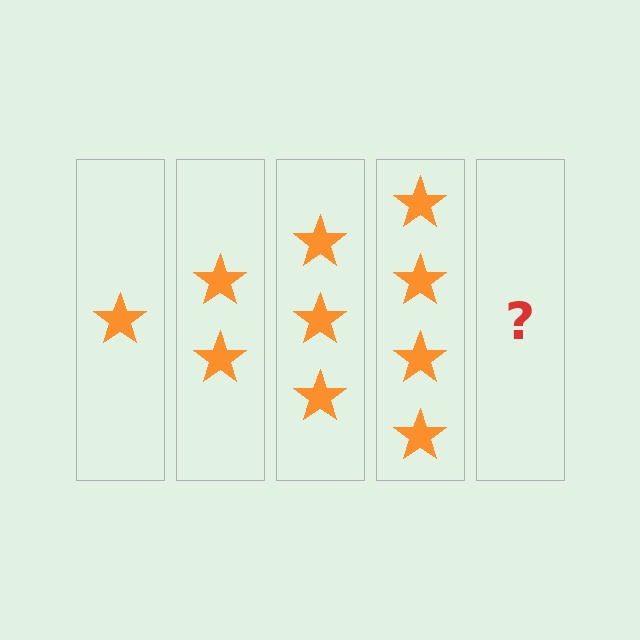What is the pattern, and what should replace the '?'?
The pattern is that each step adds one more star. The '?' should be 5 stars.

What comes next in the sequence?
The next element should be 5 stars.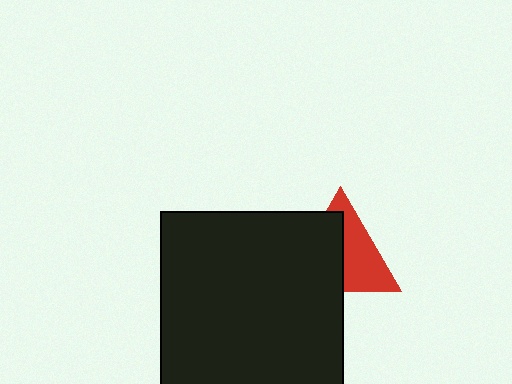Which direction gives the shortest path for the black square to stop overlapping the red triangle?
Moving left gives the shortest separation.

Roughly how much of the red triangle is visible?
About half of it is visible (roughly 50%).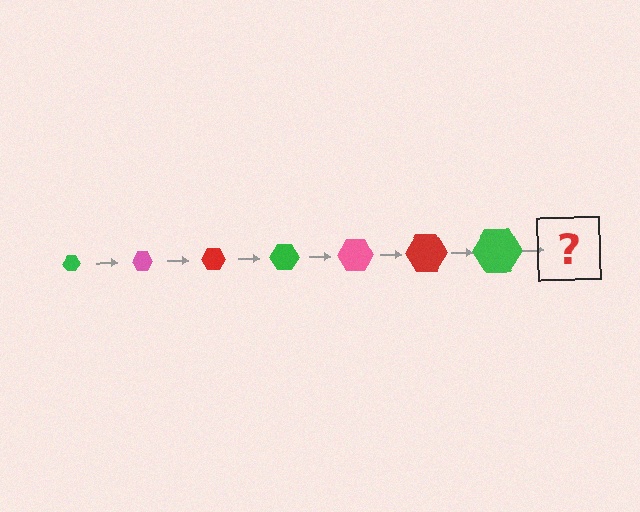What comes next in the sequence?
The next element should be a pink hexagon, larger than the previous one.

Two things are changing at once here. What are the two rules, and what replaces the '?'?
The two rules are that the hexagon grows larger each step and the color cycles through green, pink, and red. The '?' should be a pink hexagon, larger than the previous one.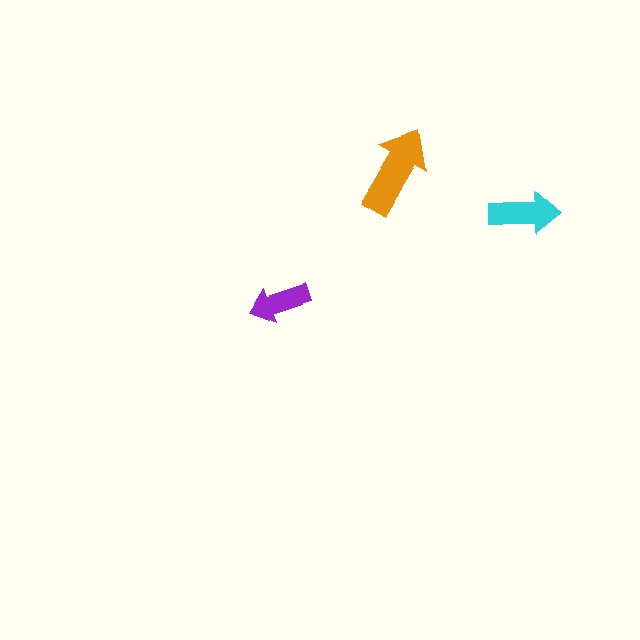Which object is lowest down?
The purple arrow is bottommost.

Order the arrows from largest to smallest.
the orange one, the cyan one, the purple one.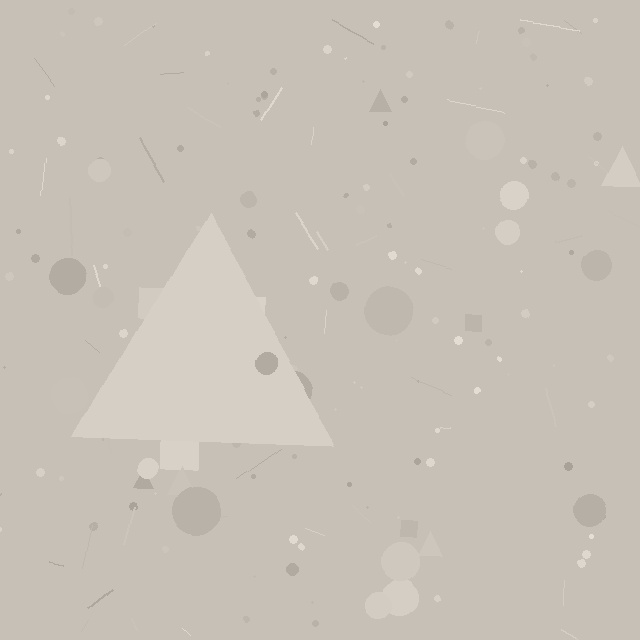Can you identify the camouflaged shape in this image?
The camouflaged shape is a triangle.